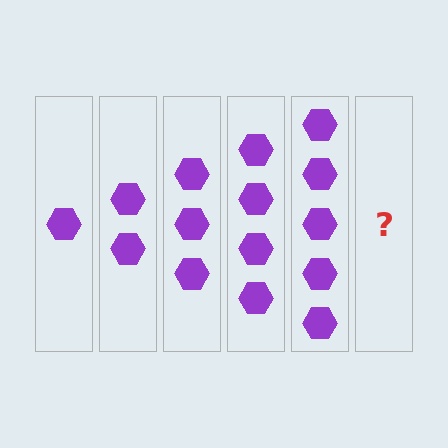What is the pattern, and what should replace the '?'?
The pattern is that each step adds one more hexagon. The '?' should be 6 hexagons.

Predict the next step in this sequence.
The next step is 6 hexagons.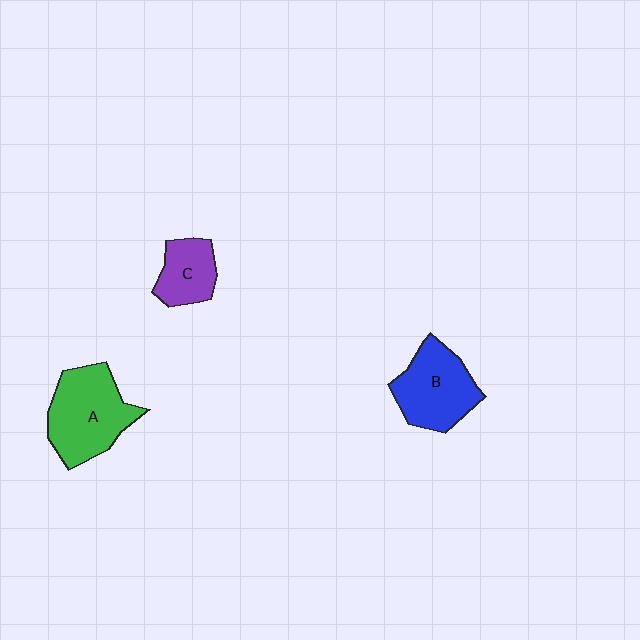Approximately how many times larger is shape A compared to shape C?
Approximately 1.9 times.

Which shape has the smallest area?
Shape C (purple).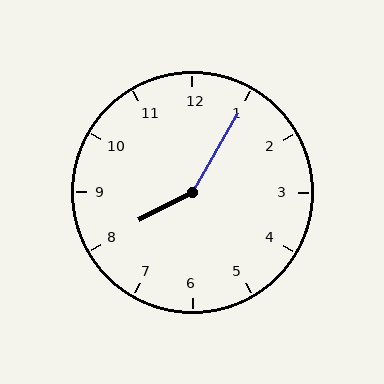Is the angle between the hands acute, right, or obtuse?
It is obtuse.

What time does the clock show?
8:05.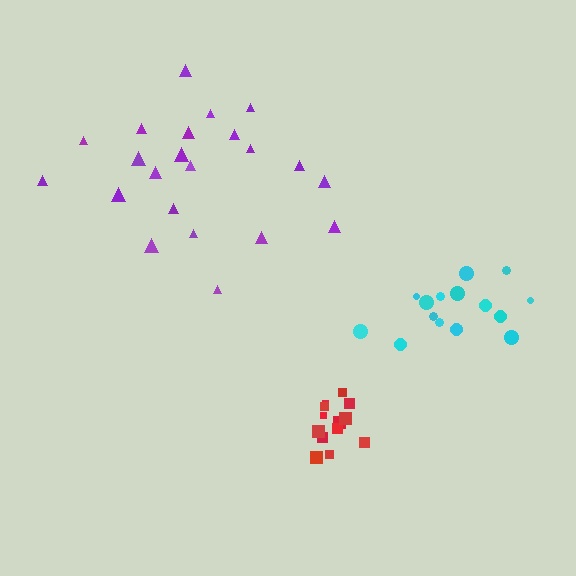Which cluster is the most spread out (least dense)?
Purple.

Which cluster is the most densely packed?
Red.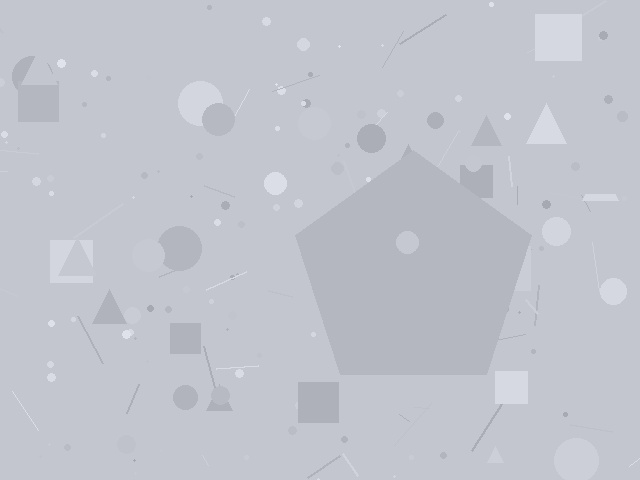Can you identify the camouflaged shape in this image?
The camouflaged shape is a pentagon.